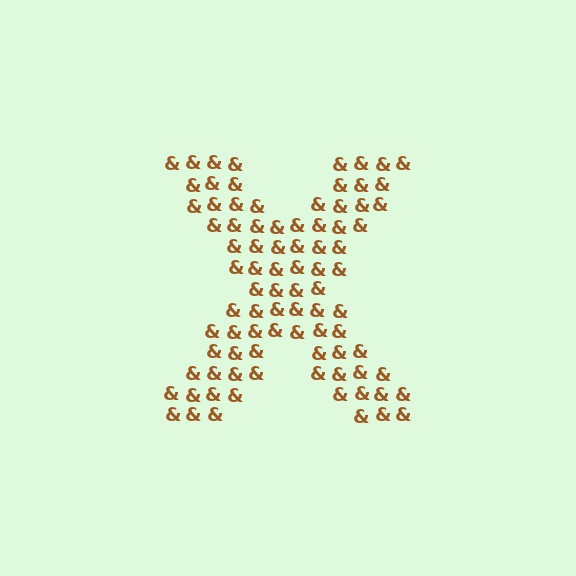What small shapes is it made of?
It is made of small ampersands.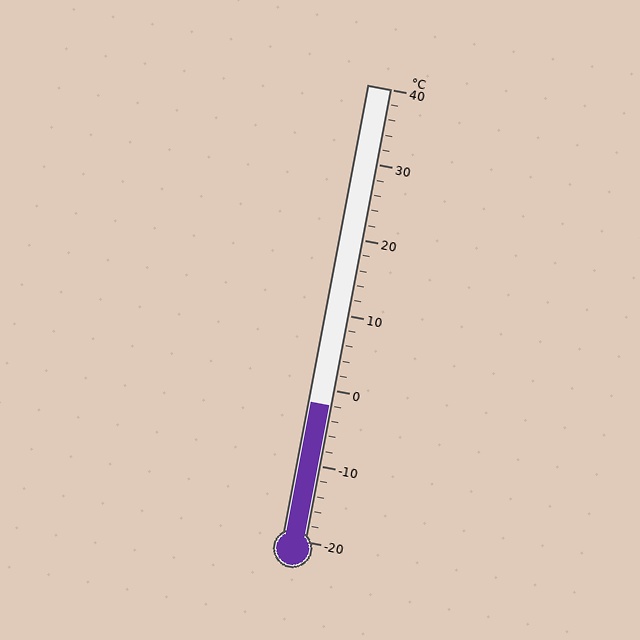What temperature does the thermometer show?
The thermometer shows approximately -2°C.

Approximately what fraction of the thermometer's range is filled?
The thermometer is filled to approximately 30% of its range.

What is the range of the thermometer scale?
The thermometer scale ranges from -20°C to 40°C.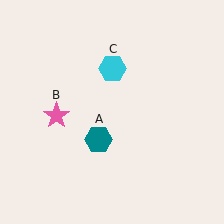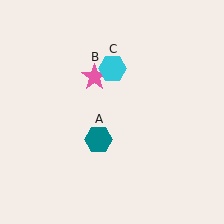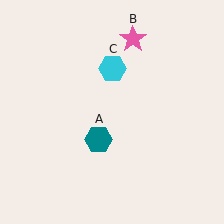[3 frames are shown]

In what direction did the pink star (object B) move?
The pink star (object B) moved up and to the right.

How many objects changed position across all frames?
1 object changed position: pink star (object B).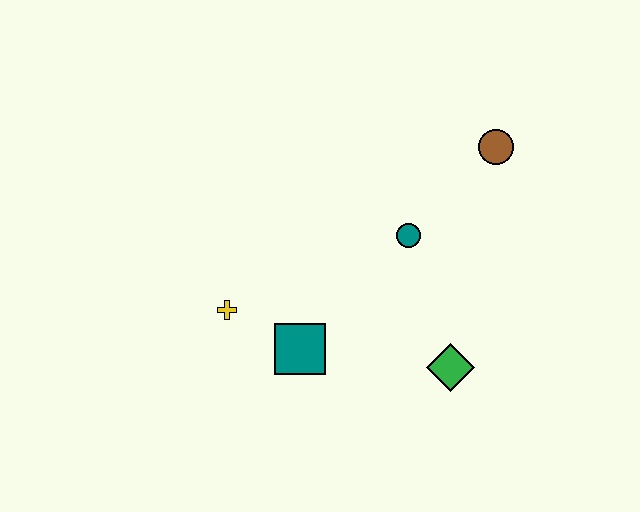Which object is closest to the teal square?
The yellow cross is closest to the teal square.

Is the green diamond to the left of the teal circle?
No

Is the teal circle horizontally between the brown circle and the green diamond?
No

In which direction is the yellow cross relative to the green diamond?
The yellow cross is to the left of the green diamond.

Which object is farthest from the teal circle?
The yellow cross is farthest from the teal circle.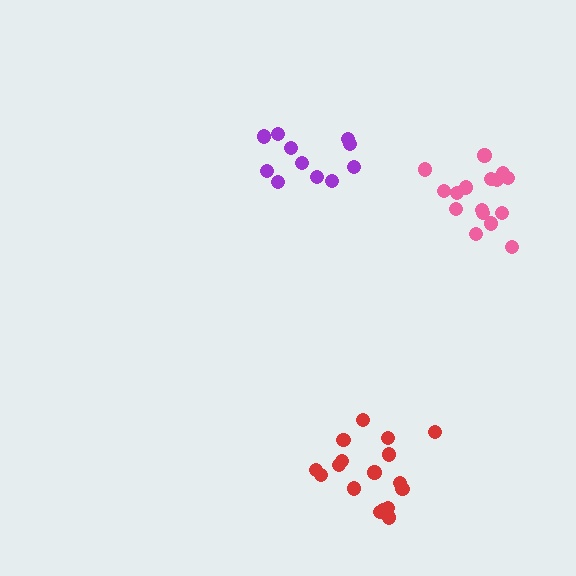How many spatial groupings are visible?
There are 3 spatial groupings.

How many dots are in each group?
Group 1: 11 dots, Group 2: 17 dots, Group 3: 16 dots (44 total).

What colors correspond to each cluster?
The clusters are colored: purple, red, pink.